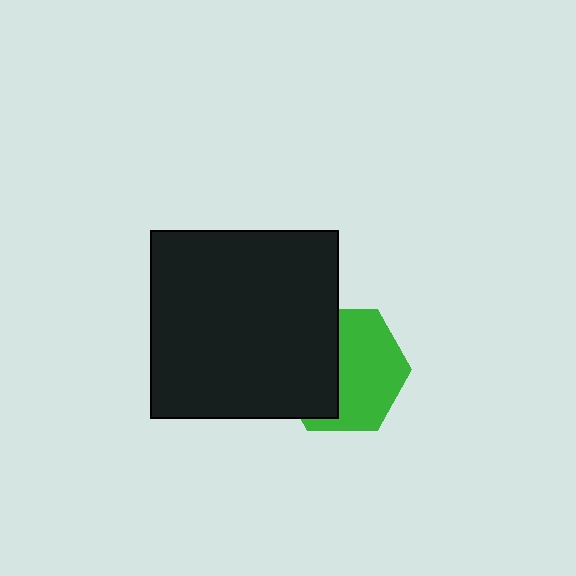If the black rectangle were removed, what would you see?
You would see the complete green hexagon.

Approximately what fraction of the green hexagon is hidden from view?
Roughly 44% of the green hexagon is hidden behind the black rectangle.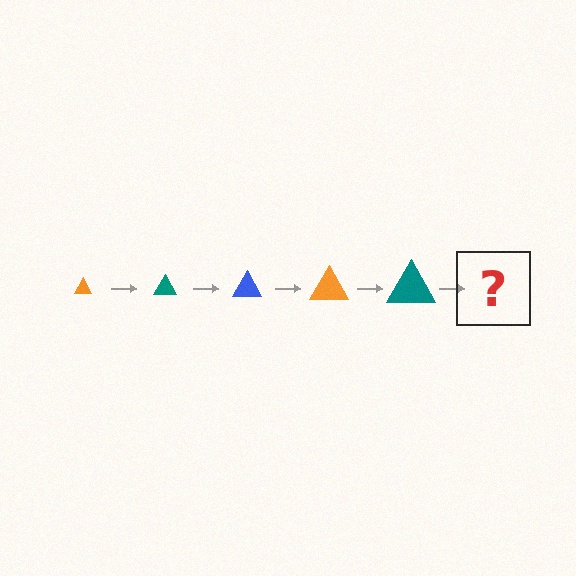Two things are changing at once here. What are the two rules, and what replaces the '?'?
The two rules are that the triangle grows larger each step and the color cycles through orange, teal, and blue. The '?' should be a blue triangle, larger than the previous one.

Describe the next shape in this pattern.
It should be a blue triangle, larger than the previous one.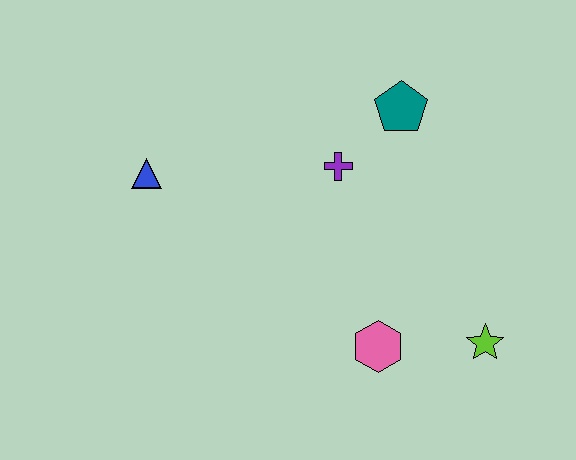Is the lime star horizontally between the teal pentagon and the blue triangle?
No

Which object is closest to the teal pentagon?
The purple cross is closest to the teal pentagon.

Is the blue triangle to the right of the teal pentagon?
No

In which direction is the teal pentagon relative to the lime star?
The teal pentagon is above the lime star.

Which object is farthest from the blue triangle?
The lime star is farthest from the blue triangle.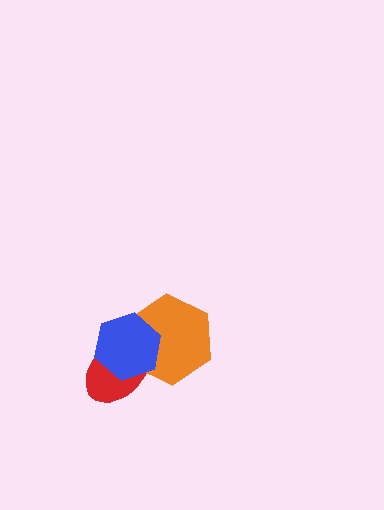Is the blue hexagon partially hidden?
No, no other shape covers it.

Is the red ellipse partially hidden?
Yes, it is partially covered by another shape.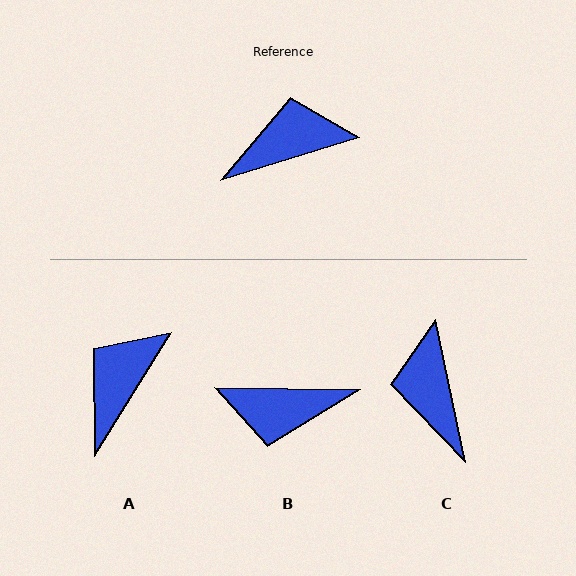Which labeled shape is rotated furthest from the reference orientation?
B, about 162 degrees away.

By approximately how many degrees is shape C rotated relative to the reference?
Approximately 85 degrees counter-clockwise.